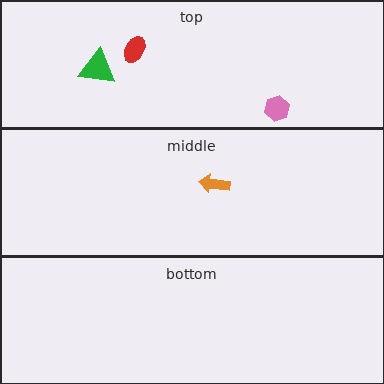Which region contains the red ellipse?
The top region.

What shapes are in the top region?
The green triangle, the pink hexagon, the red ellipse.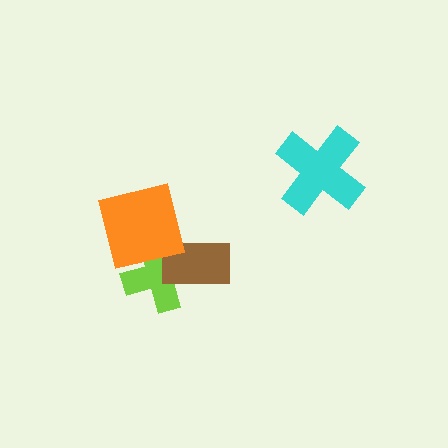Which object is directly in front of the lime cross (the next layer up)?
The brown rectangle is directly in front of the lime cross.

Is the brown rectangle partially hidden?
Yes, it is partially covered by another shape.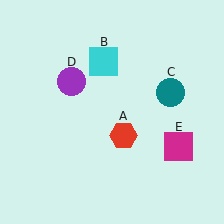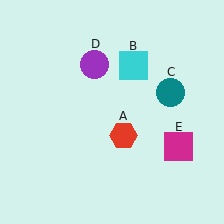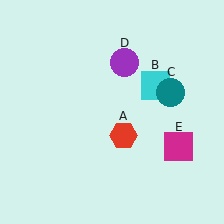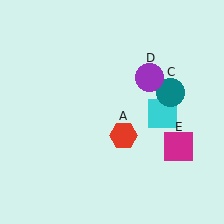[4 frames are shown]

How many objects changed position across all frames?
2 objects changed position: cyan square (object B), purple circle (object D).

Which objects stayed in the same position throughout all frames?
Red hexagon (object A) and teal circle (object C) and magenta square (object E) remained stationary.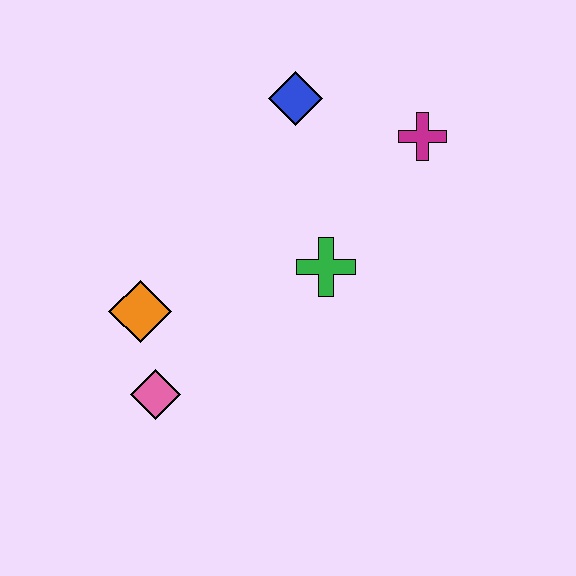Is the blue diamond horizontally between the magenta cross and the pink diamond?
Yes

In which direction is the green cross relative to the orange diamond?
The green cross is to the right of the orange diamond.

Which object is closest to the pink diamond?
The orange diamond is closest to the pink diamond.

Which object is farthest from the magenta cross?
The pink diamond is farthest from the magenta cross.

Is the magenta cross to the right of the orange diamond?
Yes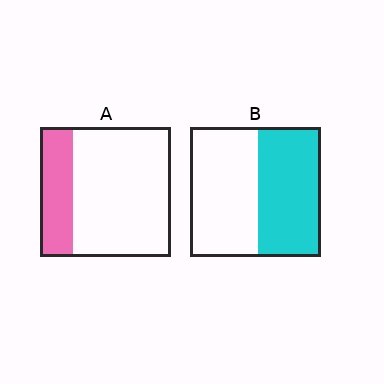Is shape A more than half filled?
No.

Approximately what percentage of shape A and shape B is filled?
A is approximately 25% and B is approximately 50%.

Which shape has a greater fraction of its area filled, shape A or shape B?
Shape B.